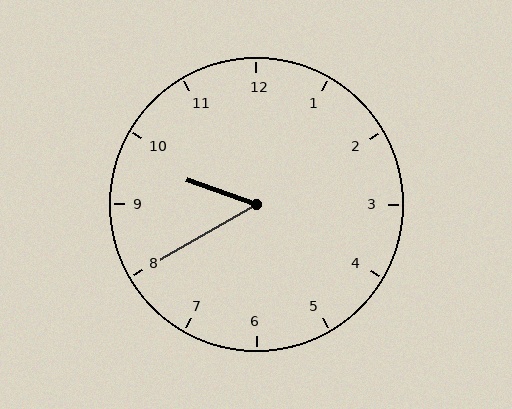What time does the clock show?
9:40.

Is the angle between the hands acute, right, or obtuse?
It is acute.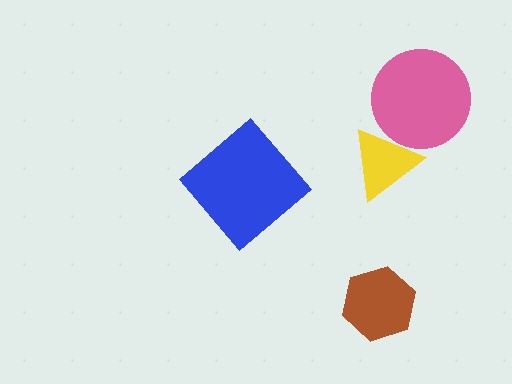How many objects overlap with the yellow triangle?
1 object overlaps with the yellow triangle.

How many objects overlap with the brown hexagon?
0 objects overlap with the brown hexagon.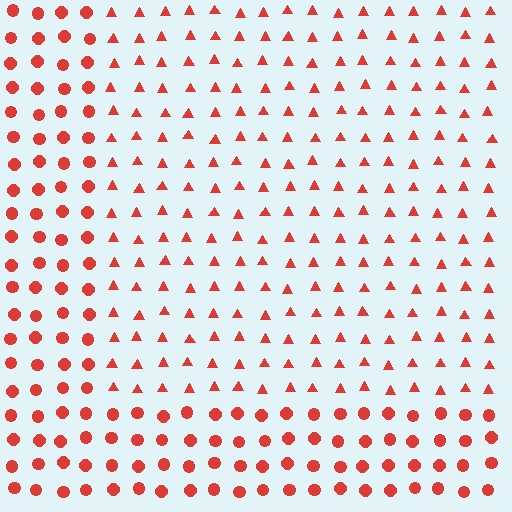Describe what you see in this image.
The image is filled with small red elements arranged in a uniform grid. A rectangle-shaped region contains triangles, while the surrounding area contains circles. The boundary is defined purely by the change in element shape.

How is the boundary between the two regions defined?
The boundary is defined by a change in element shape: triangles inside vs. circles outside. All elements share the same color and spacing.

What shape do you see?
I see a rectangle.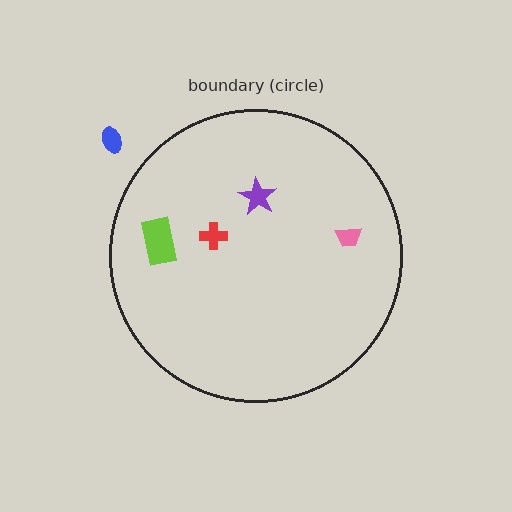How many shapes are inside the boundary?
4 inside, 1 outside.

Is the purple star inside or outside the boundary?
Inside.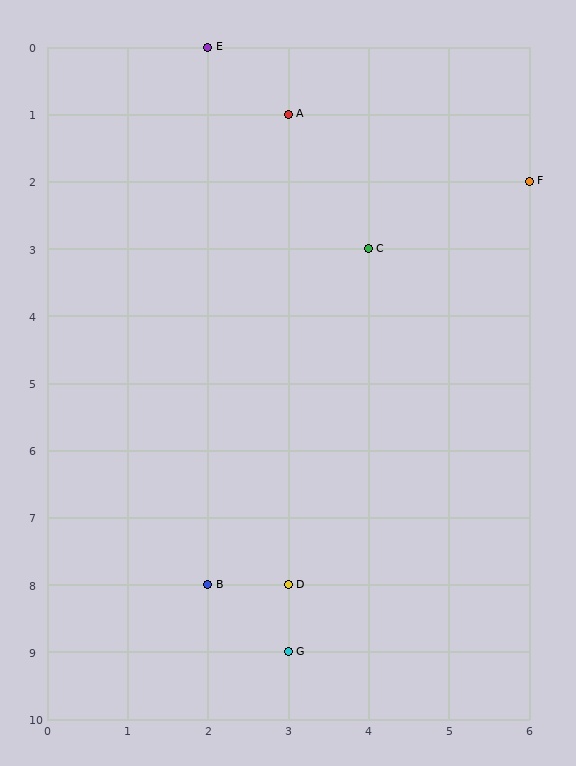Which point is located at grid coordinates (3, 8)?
Point D is at (3, 8).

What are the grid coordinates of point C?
Point C is at grid coordinates (4, 3).